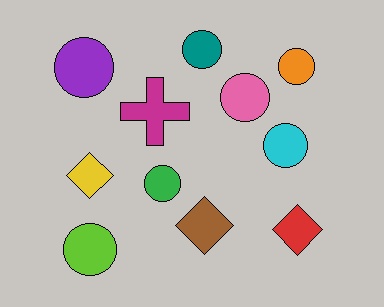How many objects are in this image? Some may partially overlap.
There are 11 objects.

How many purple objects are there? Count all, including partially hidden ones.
There is 1 purple object.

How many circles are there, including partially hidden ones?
There are 7 circles.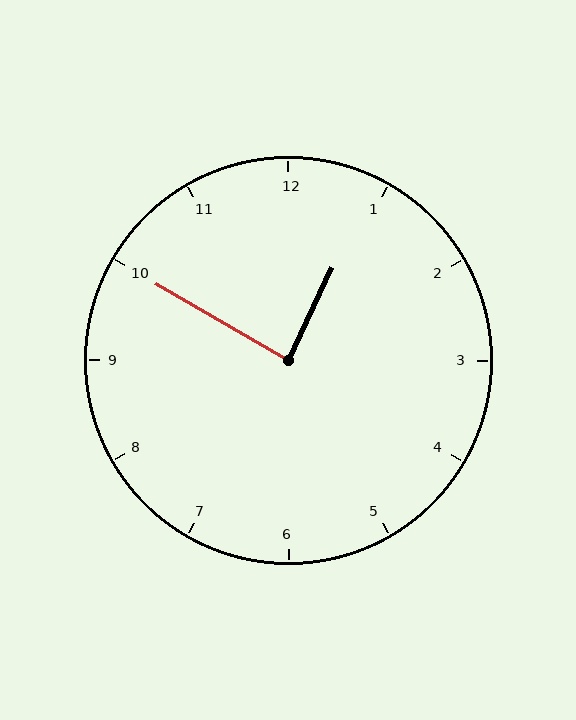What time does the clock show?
12:50.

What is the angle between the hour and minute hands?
Approximately 85 degrees.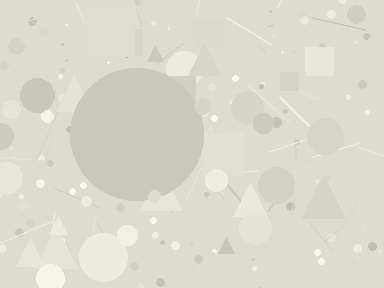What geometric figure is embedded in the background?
A circle is embedded in the background.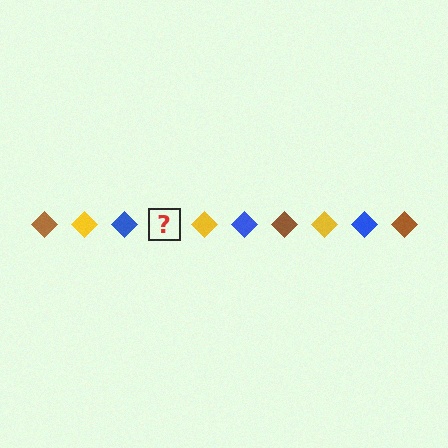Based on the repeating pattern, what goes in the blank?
The blank should be a brown diamond.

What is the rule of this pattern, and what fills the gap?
The rule is that the pattern cycles through brown, yellow, blue diamonds. The gap should be filled with a brown diamond.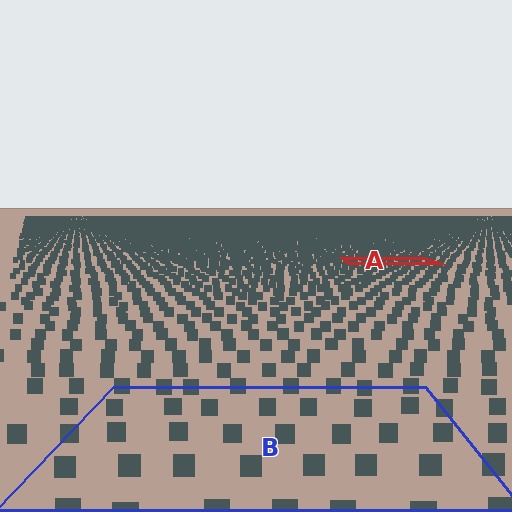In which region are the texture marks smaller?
The texture marks are smaller in region A, because it is farther away.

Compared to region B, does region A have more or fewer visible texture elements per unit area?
Region A has more texture elements per unit area — they are packed more densely because it is farther away.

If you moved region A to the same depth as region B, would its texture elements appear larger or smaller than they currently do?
They would appear larger. At a closer depth, the same texture elements are projected at a bigger on-screen size.